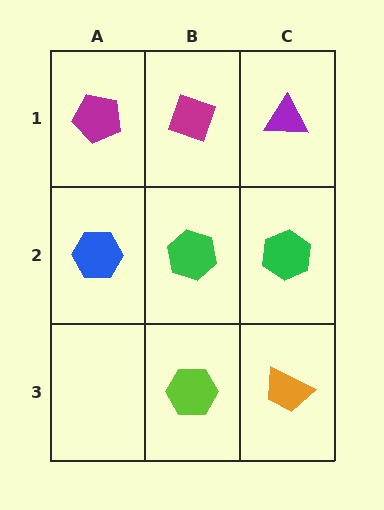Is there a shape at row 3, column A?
No, that cell is empty.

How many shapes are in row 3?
2 shapes.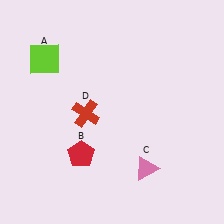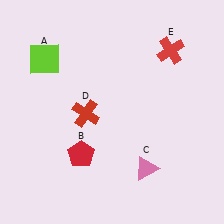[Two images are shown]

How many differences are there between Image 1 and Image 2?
There is 1 difference between the two images.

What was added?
A red cross (E) was added in Image 2.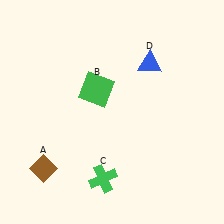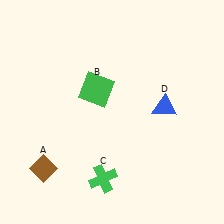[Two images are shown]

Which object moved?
The blue triangle (D) moved down.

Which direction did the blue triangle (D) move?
The blue triangle (D) moved down.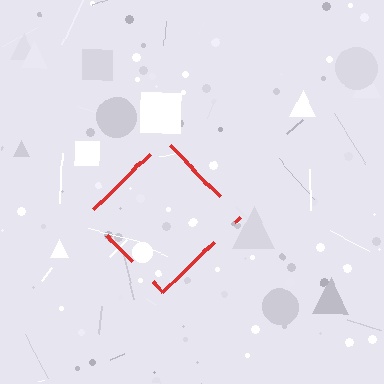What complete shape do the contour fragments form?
The contour fragments form a diamond.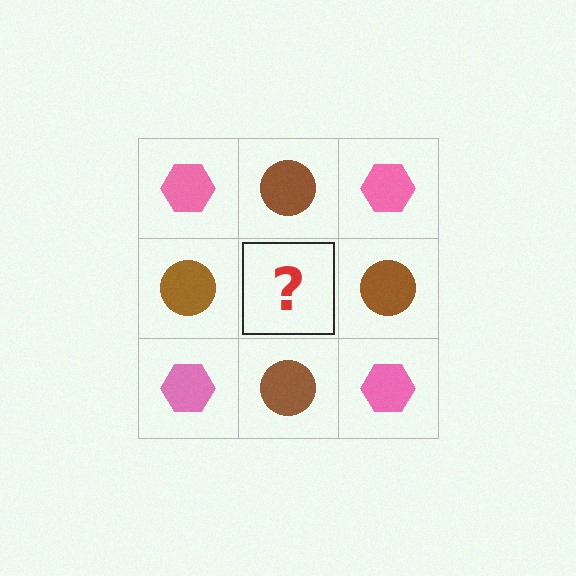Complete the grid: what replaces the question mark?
The question mark should be replaced with a pink hexagon.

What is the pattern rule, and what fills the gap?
The rule is that it alternates pink hexagon and brown circle in a checkerboard pattern. The gap should be filled with a pink hexagon.